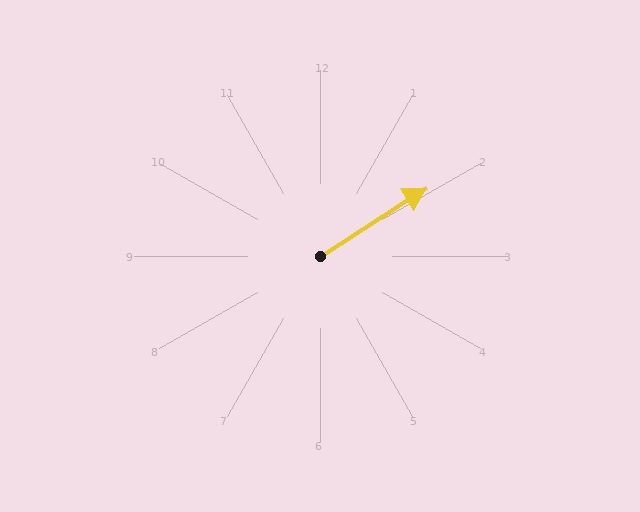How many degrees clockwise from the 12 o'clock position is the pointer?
Approximately 57 degrees.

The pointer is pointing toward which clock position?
Roughly 2 o'clock.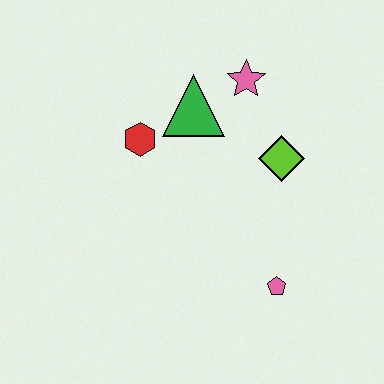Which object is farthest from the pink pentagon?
The pink star is farthest from the pink pentagon.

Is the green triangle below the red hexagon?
No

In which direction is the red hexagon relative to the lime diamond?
The red hexagon is to the left of the lime diamond.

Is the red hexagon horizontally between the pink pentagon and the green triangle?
No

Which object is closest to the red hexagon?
The green triangle is closest to the red hexagon.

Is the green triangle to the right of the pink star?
No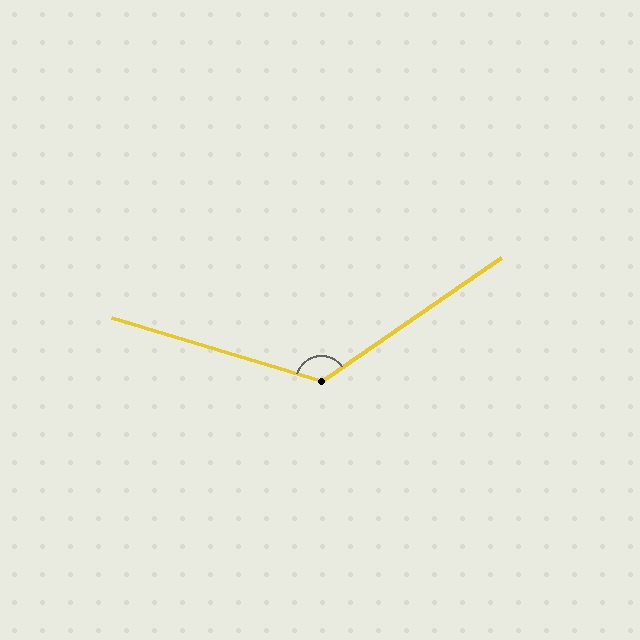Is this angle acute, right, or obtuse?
It is obtuse.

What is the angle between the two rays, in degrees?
Approximately 129 degrees.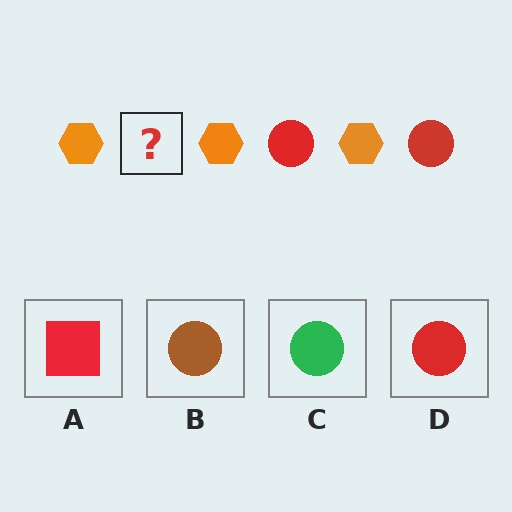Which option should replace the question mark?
Option D.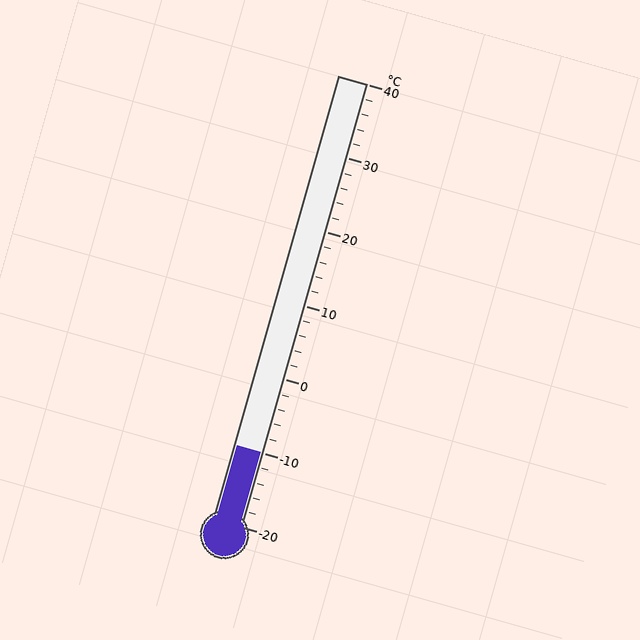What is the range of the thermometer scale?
The thermometer scale ranges from -20°C to 40°C.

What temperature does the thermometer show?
The thermometer shows approximately -10°C.